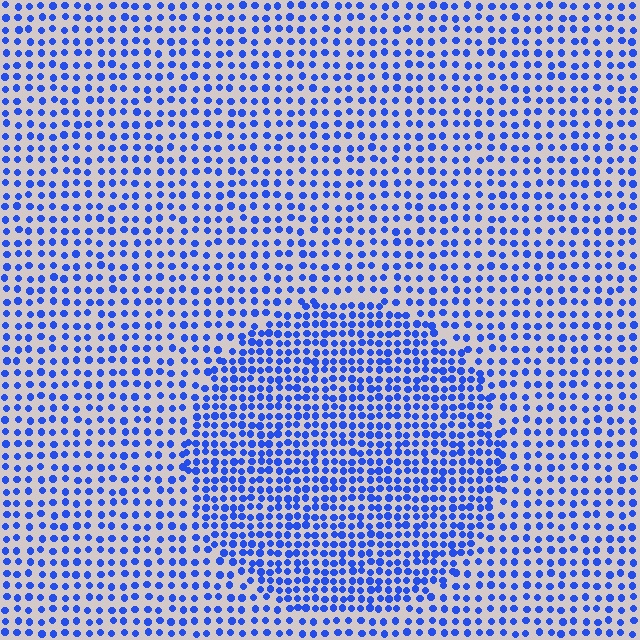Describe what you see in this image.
The image contains small blue elements arranged at two different densities. A circle-shaped region is visible where the elements are more densely packed than the surrounding area.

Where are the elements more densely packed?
The elements are more densely packed inside the circle boundary.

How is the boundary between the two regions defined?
The boundary is defined by a change in element density (approximately 1.7x ratio). All elements are the same color, size, and shape.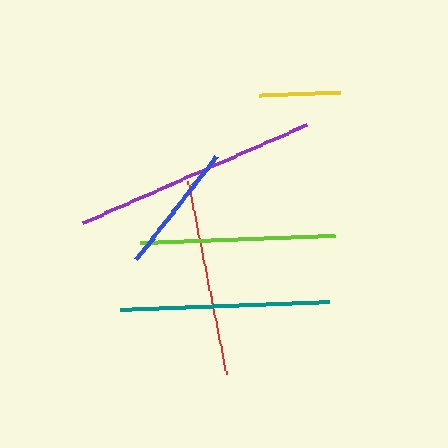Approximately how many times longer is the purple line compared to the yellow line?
The purple line is approximately 3.0 times the length of the yellow line.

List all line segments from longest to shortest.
From longest to shortest: purple, teal, red, lime, blue, yellow.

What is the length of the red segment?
The red segment is approximately 196 pixels long.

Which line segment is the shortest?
The yellow line is the shortest at approximately 81 pixels.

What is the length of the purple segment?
The purple segment is approximately 245 pixels long.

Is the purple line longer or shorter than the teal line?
The purple line is longer than the teal line.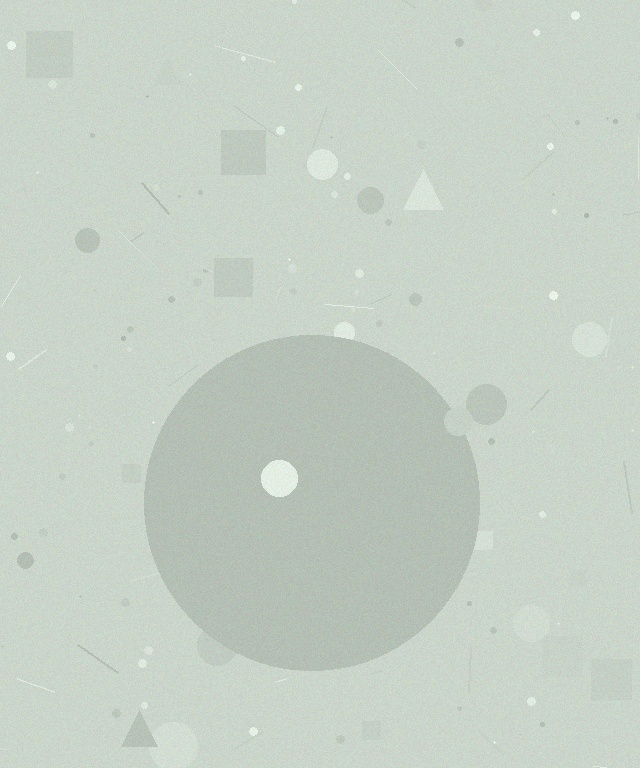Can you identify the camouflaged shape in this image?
The camouflaged shape is a circle.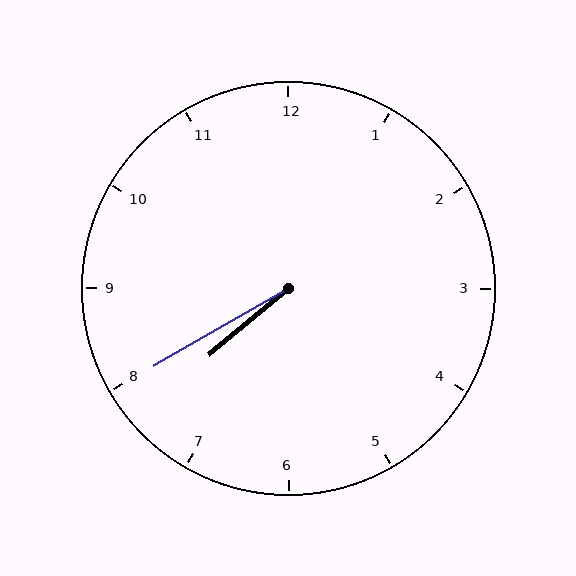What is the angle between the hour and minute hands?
Approximately 10 degrees.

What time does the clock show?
7:40.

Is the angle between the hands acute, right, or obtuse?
It is acute.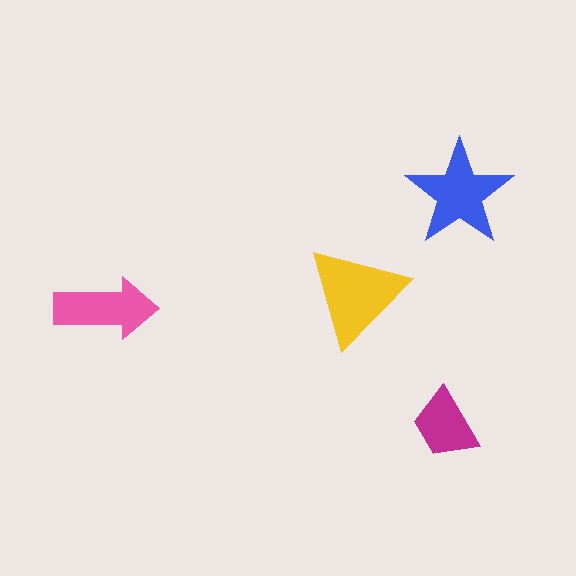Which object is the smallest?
The magenta trapezoid.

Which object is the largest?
The yellow triangle.